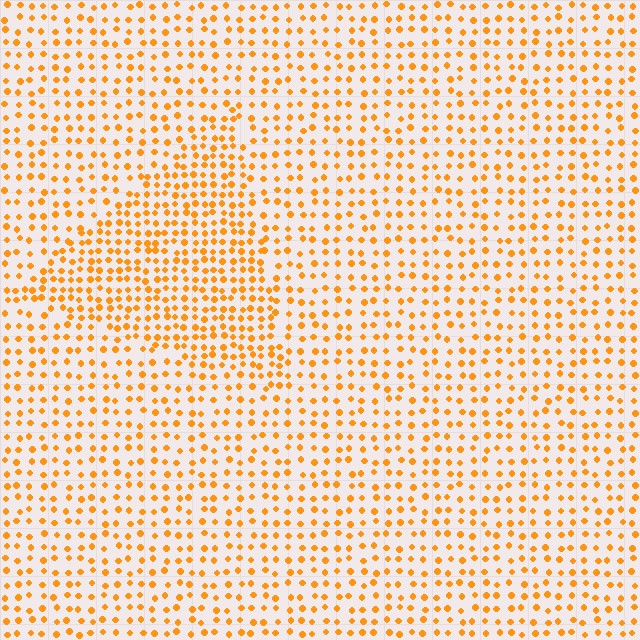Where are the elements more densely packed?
The elements are more densely packed inside the triangle boundary.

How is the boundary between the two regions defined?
The boundary is defined by a change in element density (approximately 1.7x ratio). All elements are the same color, size, and shape.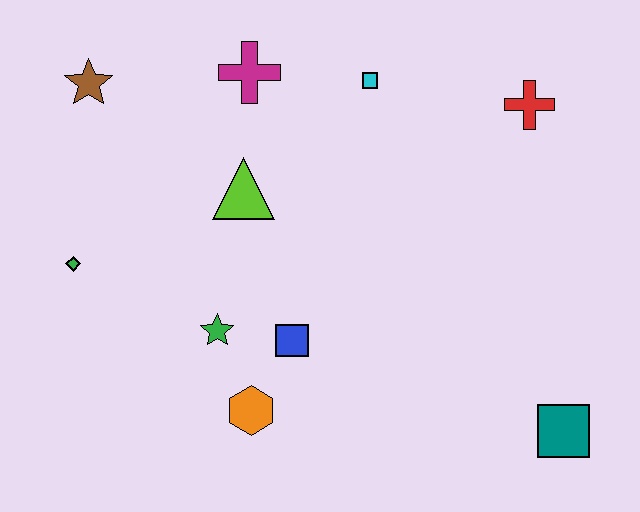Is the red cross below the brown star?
Yes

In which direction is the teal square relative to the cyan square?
The teal square is below the cyan square.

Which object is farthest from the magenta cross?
The teal square is farthest from the magenta cross.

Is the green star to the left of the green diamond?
No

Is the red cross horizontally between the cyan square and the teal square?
Yes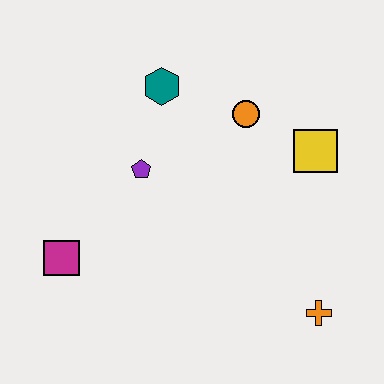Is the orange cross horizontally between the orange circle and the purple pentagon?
No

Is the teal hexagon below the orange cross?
No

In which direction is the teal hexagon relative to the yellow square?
The teal hexagon is to the left of the yellow square.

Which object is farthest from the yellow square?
The magenta square is farthest from the yellow square.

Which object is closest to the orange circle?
The yellow square is closest to the orange circle.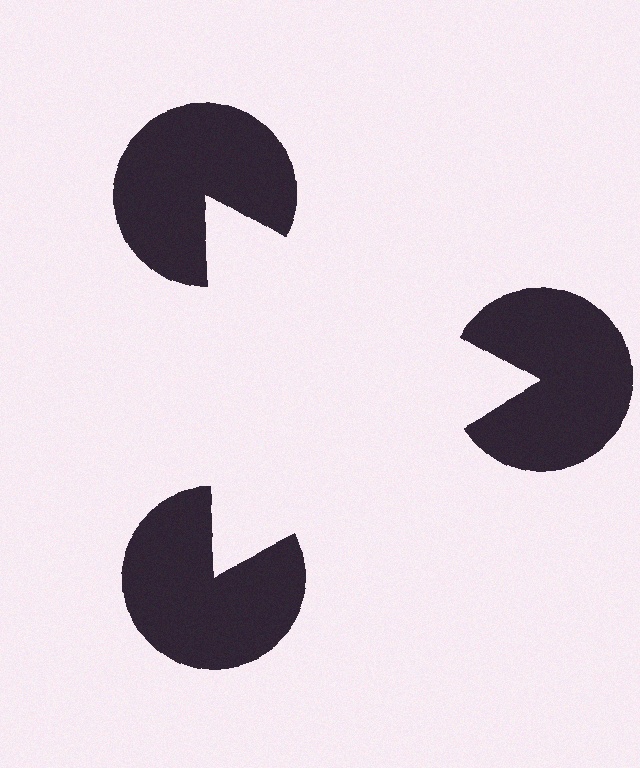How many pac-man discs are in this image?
There are 3 — one at each vertex of the illusory triangle.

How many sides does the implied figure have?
3 sides.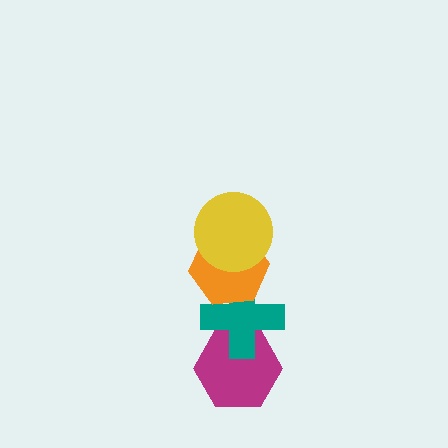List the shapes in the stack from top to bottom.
From top to bottom: the yellow circle, the orange hexagon, the teal cross, the magenta hexagon.